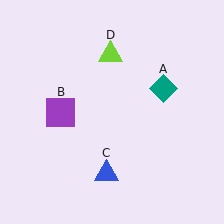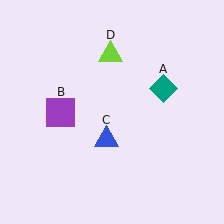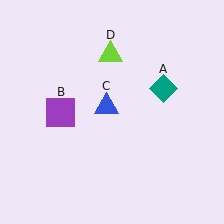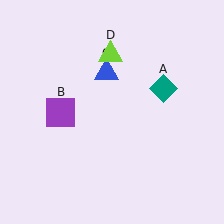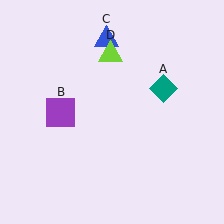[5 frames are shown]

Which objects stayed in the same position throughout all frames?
Teal diamond (object A) and purple square (object B) and lime triangle (object D) remained stationary.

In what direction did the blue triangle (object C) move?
The blue triangle (object C) moved up.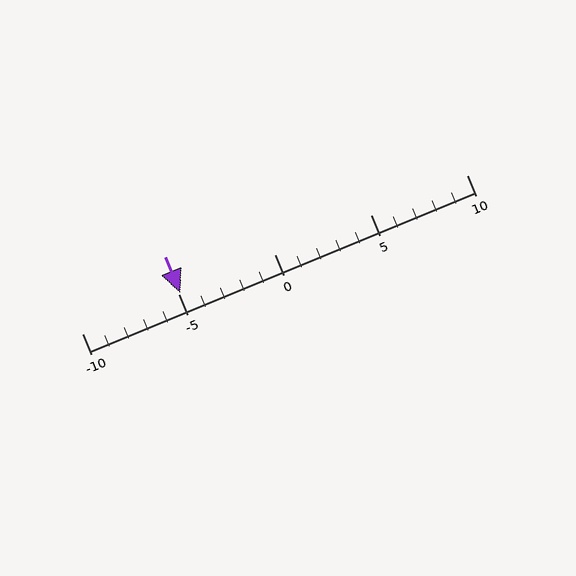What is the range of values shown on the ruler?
The ruler shows values from -10 to 10.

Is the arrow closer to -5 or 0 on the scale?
The arrow is closer to -5.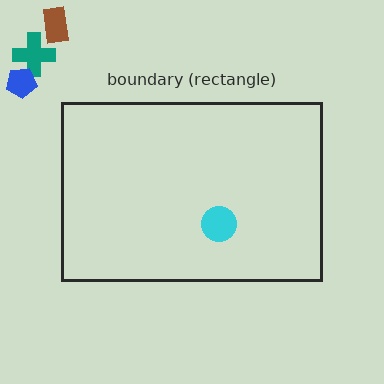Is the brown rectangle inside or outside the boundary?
Outside.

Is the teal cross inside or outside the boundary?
Outside.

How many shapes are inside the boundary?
1 inside, 3 outside.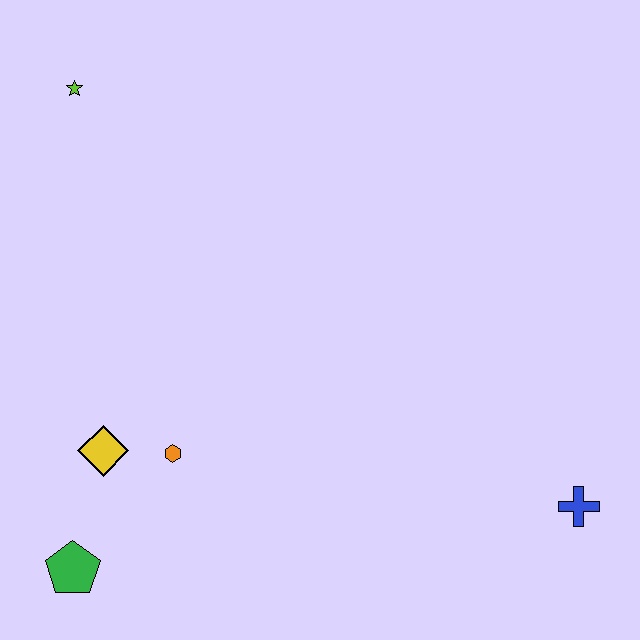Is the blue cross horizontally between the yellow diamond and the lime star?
No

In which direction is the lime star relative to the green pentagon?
The lime star is above the green pentagon.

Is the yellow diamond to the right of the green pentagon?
Yes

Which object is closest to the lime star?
The yellow diamond is closest to the lime star.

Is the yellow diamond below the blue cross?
No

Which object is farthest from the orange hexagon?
The blue cross is farthest from the orange hexagon.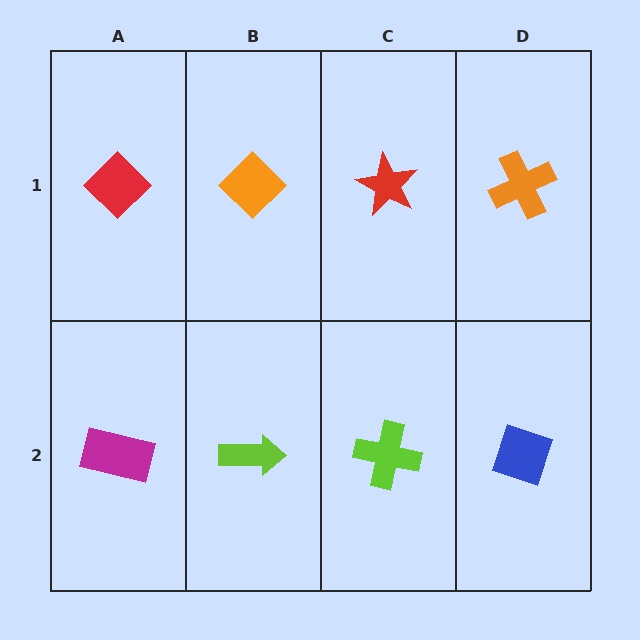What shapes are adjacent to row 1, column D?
A blue diamond (row 2, column D), a red star (row 1, column C).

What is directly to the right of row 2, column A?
A lime arrow.